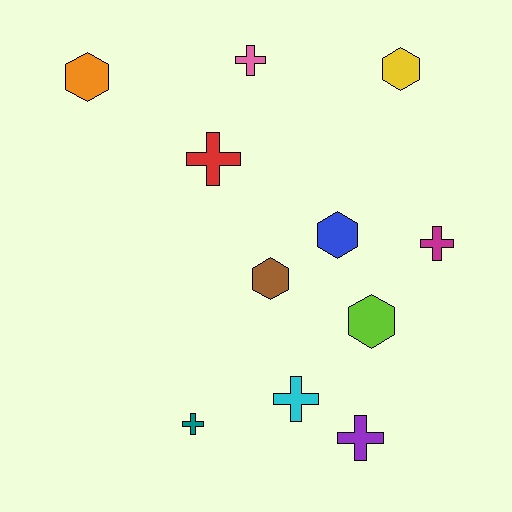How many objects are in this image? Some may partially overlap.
There are 11 objects.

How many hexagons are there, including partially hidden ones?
There are 5 hexagons.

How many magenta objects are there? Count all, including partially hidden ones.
There is 1 magenta object.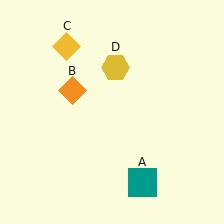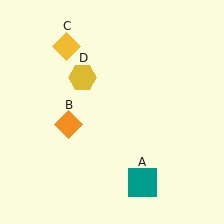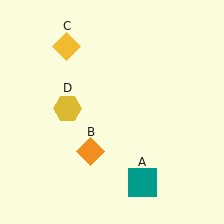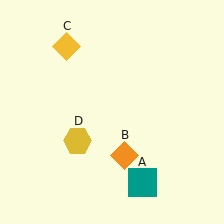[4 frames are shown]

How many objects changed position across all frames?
2 objects changed position: orange diamond (object B), yellow hexagon (object D).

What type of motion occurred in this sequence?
The orange diamond (object B), yellow hexagon (object D) rotated counterclockwise around the center of the scene.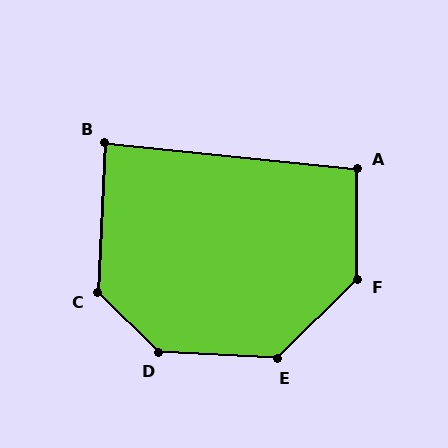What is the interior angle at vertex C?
Approximately 131 degrees (obtuse).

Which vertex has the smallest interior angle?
B, at approximately 87 degrees.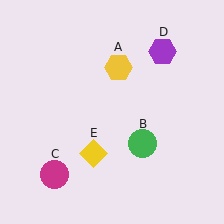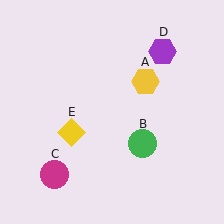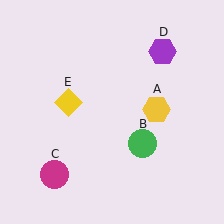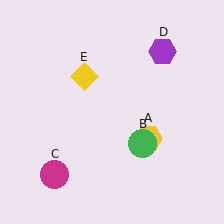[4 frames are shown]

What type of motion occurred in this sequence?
The yellow hexagon (object A), yellow diamond (object E) rotated clockwise around the center of the scene.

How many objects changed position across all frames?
2 objects changed position: yellow hexagon (object A), yellow diamond (object E).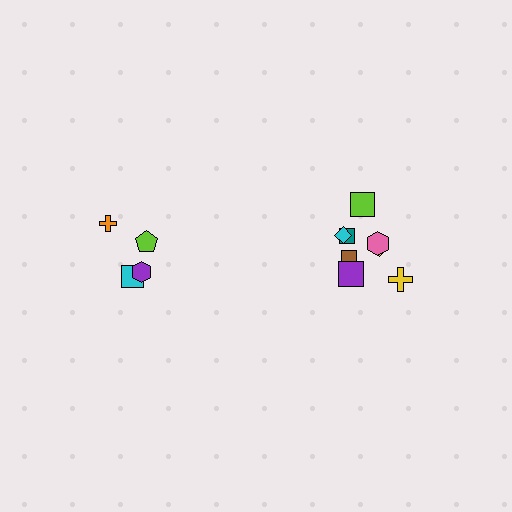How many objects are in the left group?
There are 4 objects.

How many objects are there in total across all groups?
There are 12 objects.